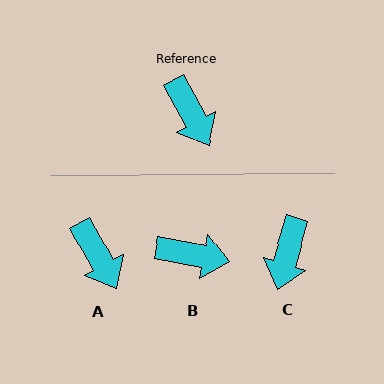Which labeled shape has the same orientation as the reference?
A.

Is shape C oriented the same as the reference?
No, it is off by about 45 degrees.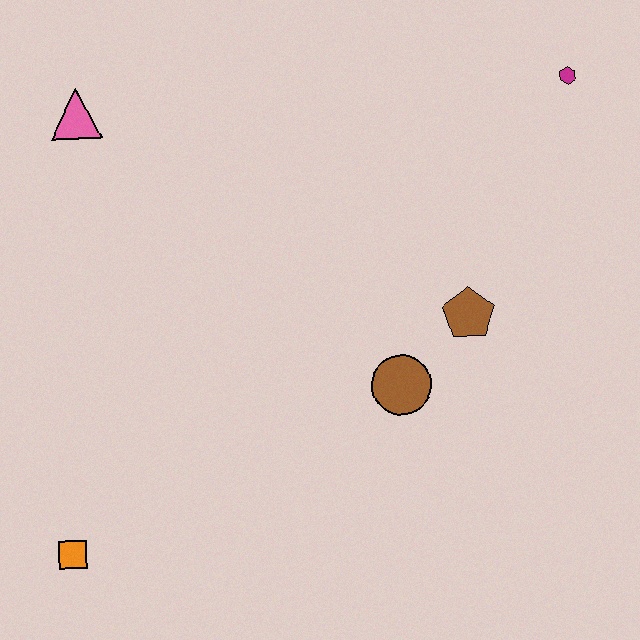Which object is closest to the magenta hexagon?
The brown pentagon is closest to the magenta hexagon.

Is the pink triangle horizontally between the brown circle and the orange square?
Yes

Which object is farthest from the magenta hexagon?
The orange square is farthest from the magenta hexagon.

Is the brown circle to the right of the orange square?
Yes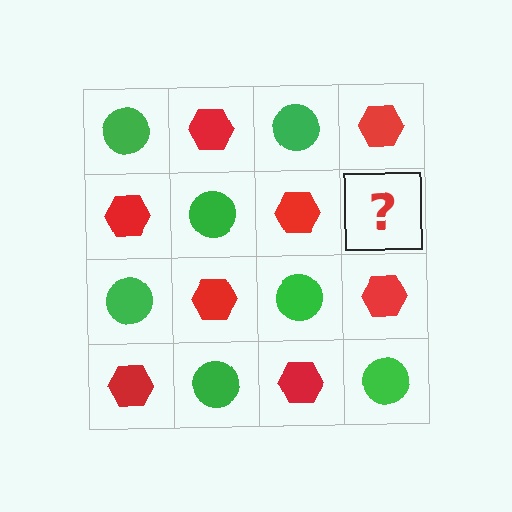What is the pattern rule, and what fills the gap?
The rule is that it alternates green circle and red hexagon in a checkerboard pattern. The gap should be filled with a green circle.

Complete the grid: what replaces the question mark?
The question mark should be replaced with a green circle.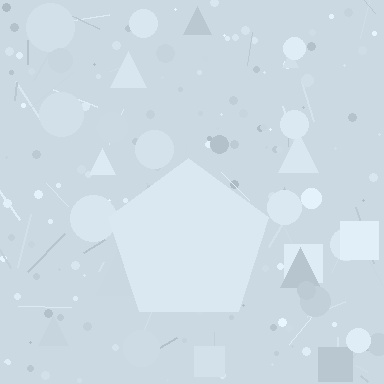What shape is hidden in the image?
A pentagon is hidden in the image.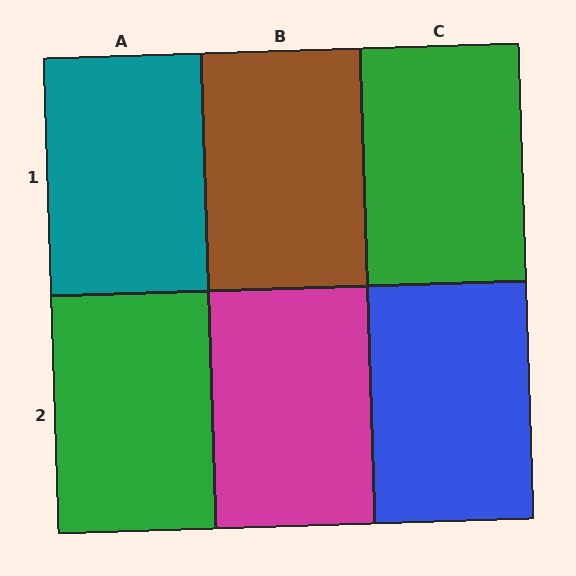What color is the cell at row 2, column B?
Magenta.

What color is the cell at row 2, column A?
Green.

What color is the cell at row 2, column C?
Blue.